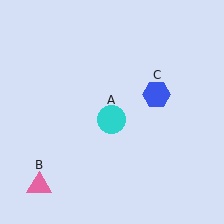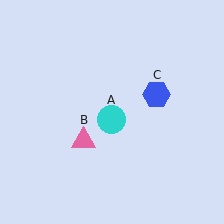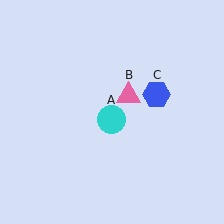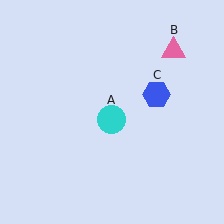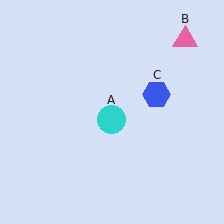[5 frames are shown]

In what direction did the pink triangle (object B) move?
The pink triangle (object B) moved up and to the right.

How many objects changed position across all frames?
1 object changed position: pink triangle (object B).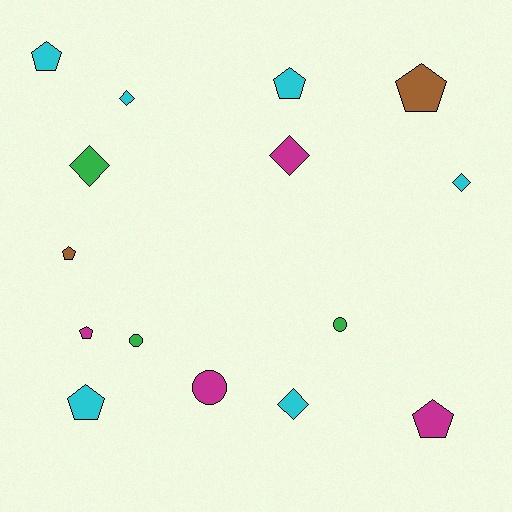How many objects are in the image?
There are 15 objects.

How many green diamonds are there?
There is 1 green diamond.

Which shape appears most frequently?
Pentagon, with 7 objects.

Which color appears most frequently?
Cyan, with 6 objects.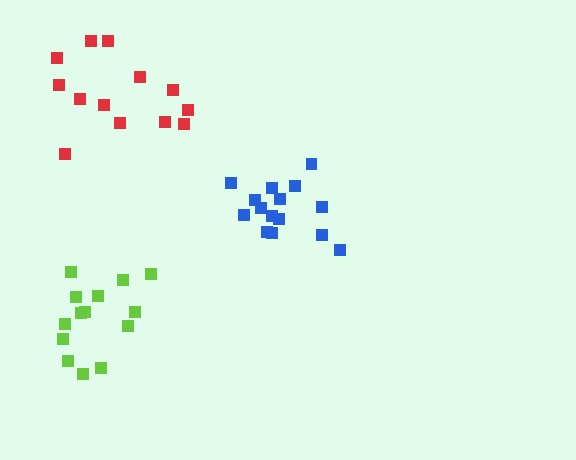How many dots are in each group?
Group 1: 14 dots, Group 2: 15 dots, Group 3: 13 dots (42 total).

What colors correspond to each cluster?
The clusters are colored: lime, blue, red.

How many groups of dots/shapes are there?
There are 3 groups.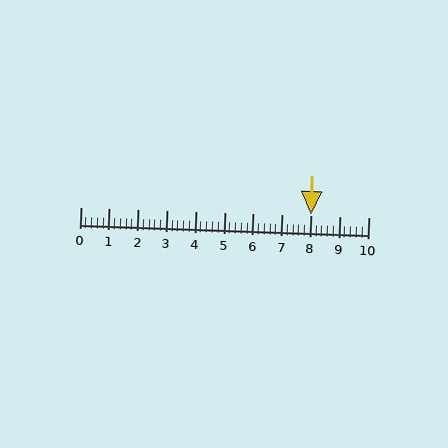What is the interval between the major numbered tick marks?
The major tick marks are spaced 1 units apart.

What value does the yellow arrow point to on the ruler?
The yellow arrow points to approximately 8.0.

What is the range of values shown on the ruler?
The ruler shows values from 0 to 10.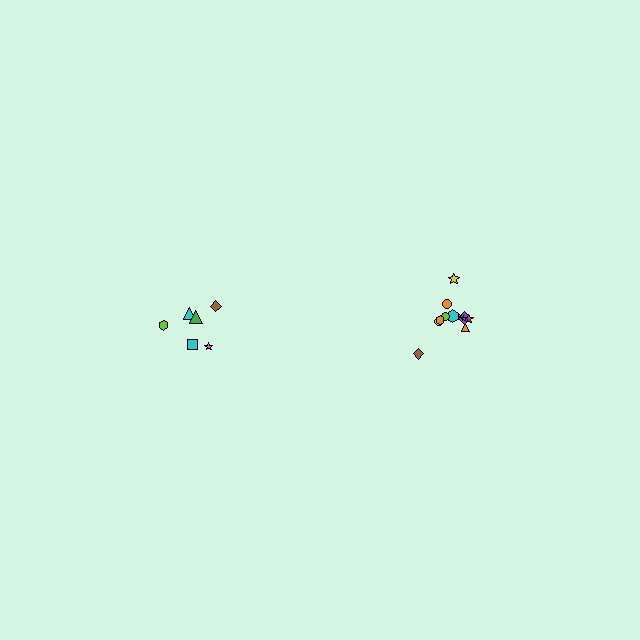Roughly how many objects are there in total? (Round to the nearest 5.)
Roughly 20 objects in total.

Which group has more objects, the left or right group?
The right group.